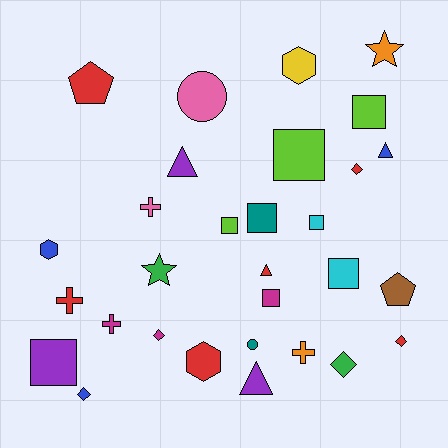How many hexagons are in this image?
There are 3 hexagons.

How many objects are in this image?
There are 30 objects.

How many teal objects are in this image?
There are 2 teal objects.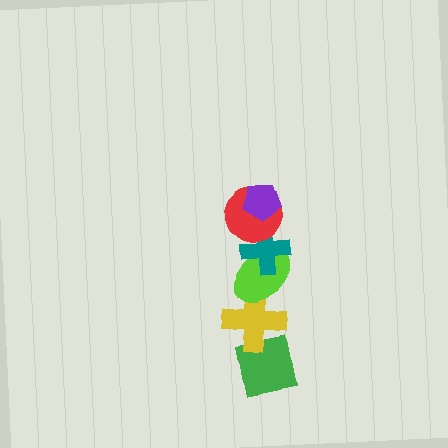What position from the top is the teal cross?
The teal cross is 3rd from the top.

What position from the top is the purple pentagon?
The purple pentagon is 1st from the top.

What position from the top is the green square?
The green square is 6th from the top.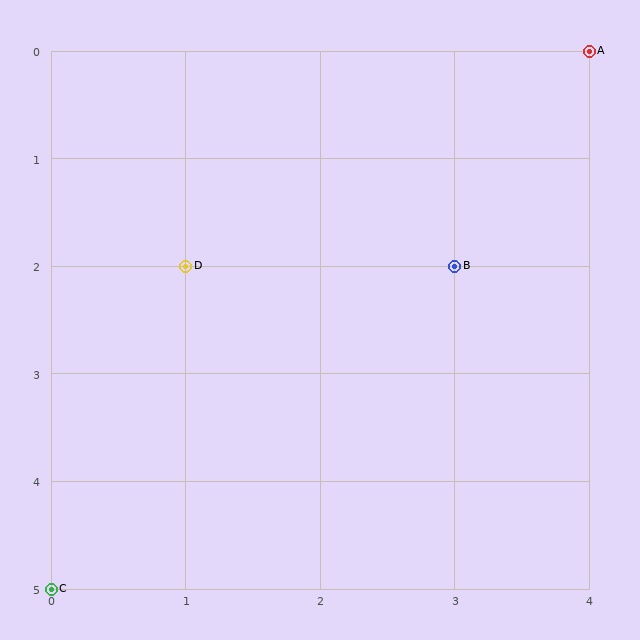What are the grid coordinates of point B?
Point B is at grid coordinates (3, 2).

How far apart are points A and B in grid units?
Points A and B are 1 column and 2 rows apart (about 2.2 grid units diagonally).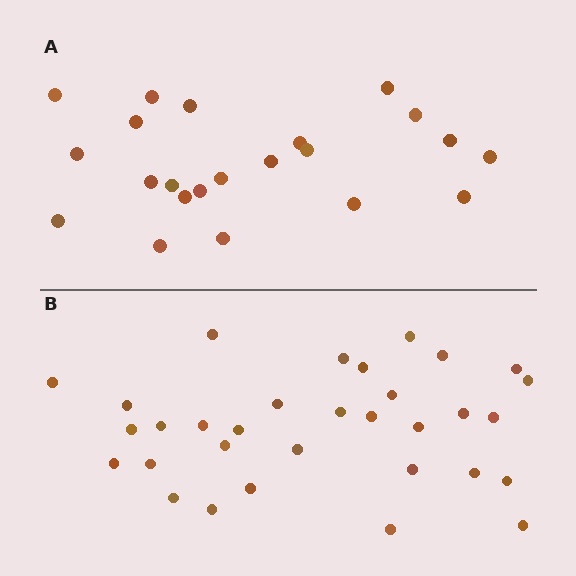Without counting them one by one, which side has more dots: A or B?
Region B (the bottom region) has more dots.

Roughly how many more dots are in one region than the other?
Region B has roughly 10 or so more dots than region A.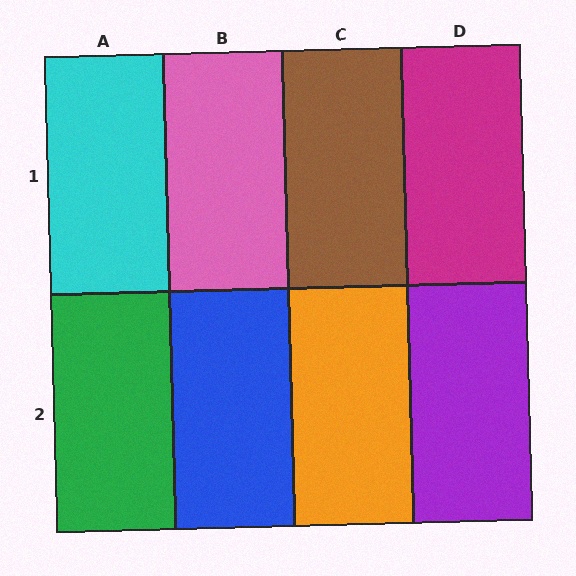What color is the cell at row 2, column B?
Blue.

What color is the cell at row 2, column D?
Purple.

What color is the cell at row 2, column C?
Orange.